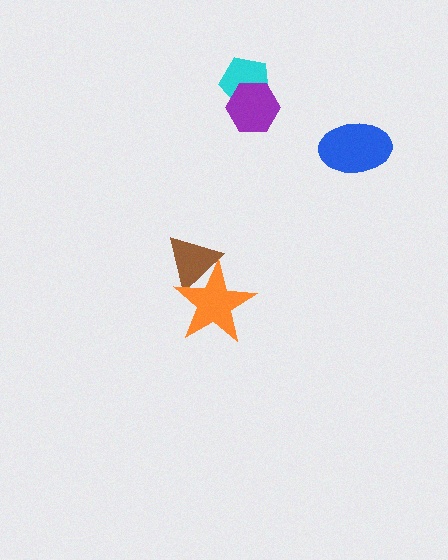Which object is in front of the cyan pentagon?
The purple hexagon is in front of the cyan pentagon.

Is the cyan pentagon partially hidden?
Yes, it is partially covered by another shape.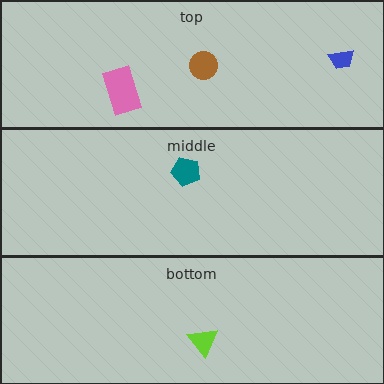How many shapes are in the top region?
3.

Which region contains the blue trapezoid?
The top region.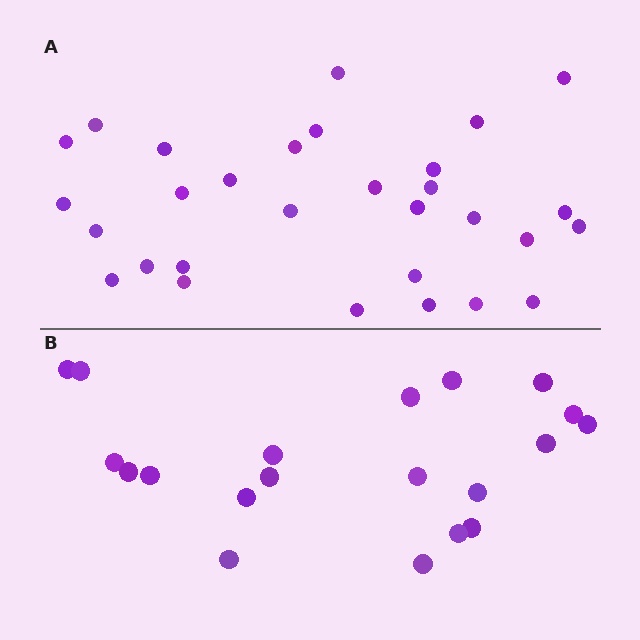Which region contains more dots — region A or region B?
Region A (the top region) has more dots.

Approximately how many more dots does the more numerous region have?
Region A has roughly 10 or so more dots than region B.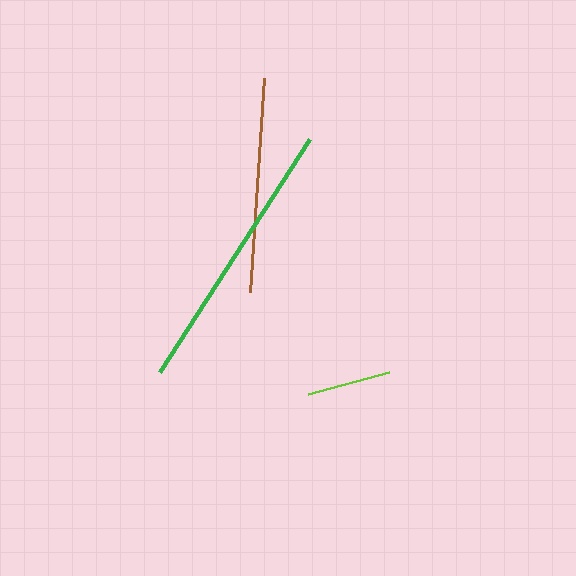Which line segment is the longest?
The green line is the longest at approximately 278 pixels.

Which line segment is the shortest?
The lime line is the shortest at approximately 83 pixels.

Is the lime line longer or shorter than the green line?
The green line is longer than the lime line.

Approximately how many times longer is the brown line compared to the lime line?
The brown line is approximately 2.6 times the length of the lime line.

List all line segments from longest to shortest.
From longest to shortest: green, brown, lime.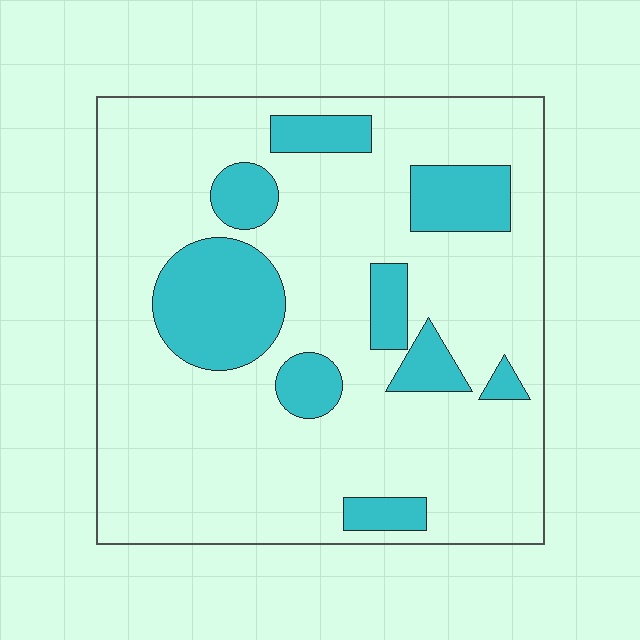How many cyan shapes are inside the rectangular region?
9.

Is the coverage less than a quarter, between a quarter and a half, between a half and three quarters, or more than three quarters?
Less than a quarter.